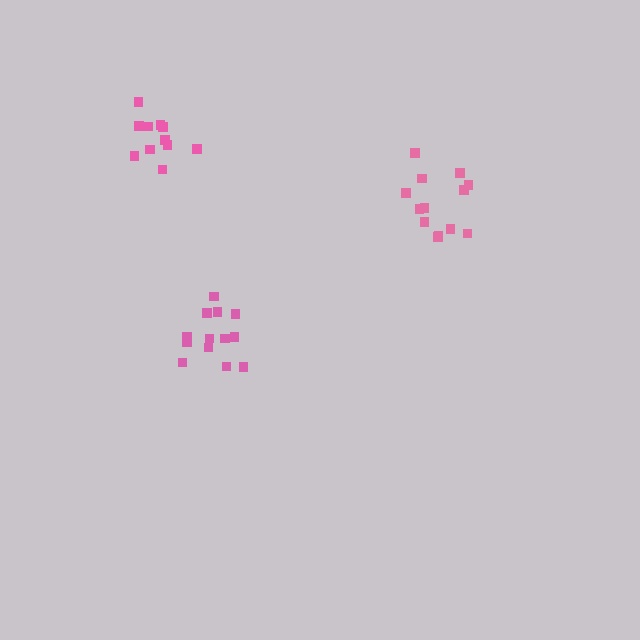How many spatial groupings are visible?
There are 3 spatial groupings.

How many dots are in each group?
Group 1: 13 dots, Group 2: 13 dots, Group 3: 12 dots (38 total).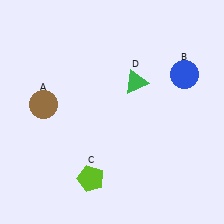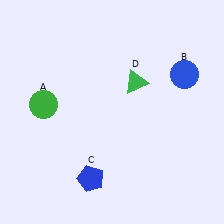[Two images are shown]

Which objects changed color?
A changed from brown to green. C changed from lime to blue.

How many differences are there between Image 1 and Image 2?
There are 2 differences between the two images.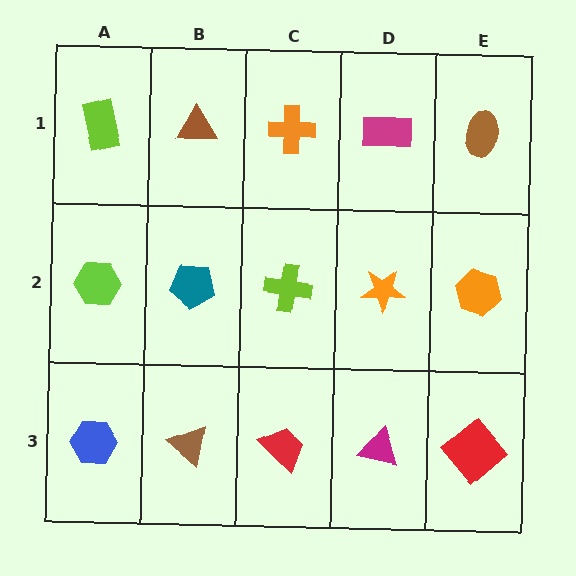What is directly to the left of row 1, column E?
A magenta rectangle.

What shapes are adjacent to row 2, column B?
A brown triangle (row 1, column B), a brown triangle (row 3, column B), a lime hexagon (row 2, column A), a lime cross (row 2, column C).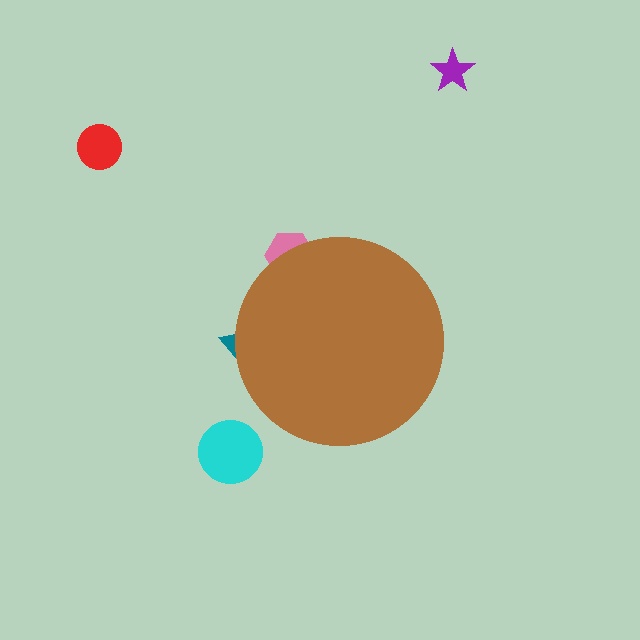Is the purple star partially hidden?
No, the purple star is fully visible.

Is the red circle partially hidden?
No, the red circle is fully visible.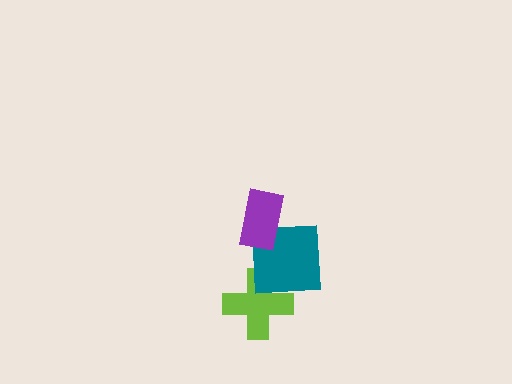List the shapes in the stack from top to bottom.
From top to bottom: the purple rectangle, the teal square, the lime cross.